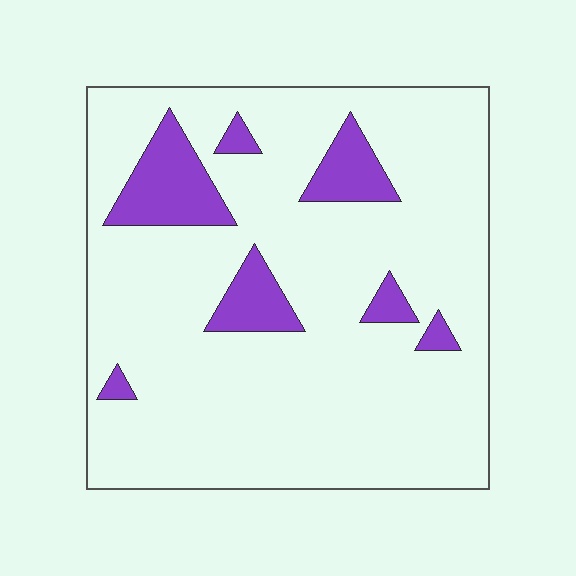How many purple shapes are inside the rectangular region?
7.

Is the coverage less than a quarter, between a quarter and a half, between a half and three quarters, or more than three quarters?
Less than a quarter.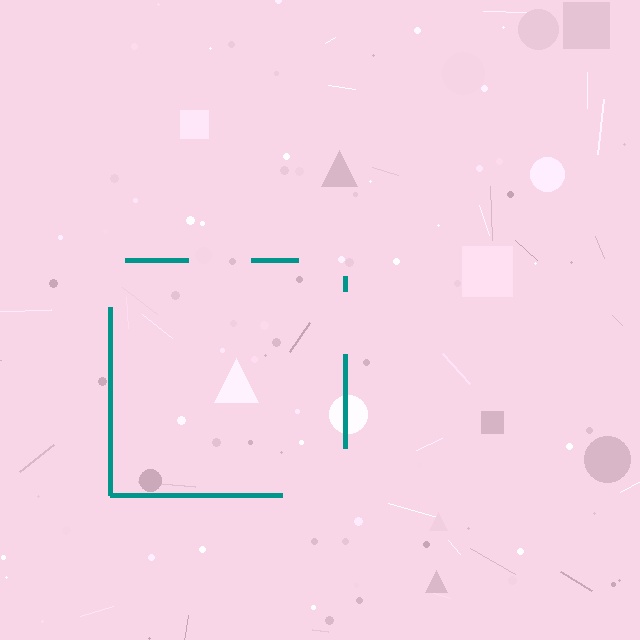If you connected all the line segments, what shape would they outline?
They would outline a square.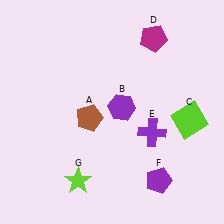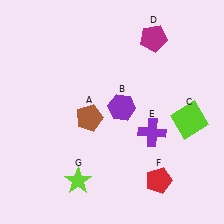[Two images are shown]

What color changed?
The pentagon (F) changed from purple in Image 1 to red in Image 2.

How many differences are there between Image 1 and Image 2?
There is 1 difference between the two images.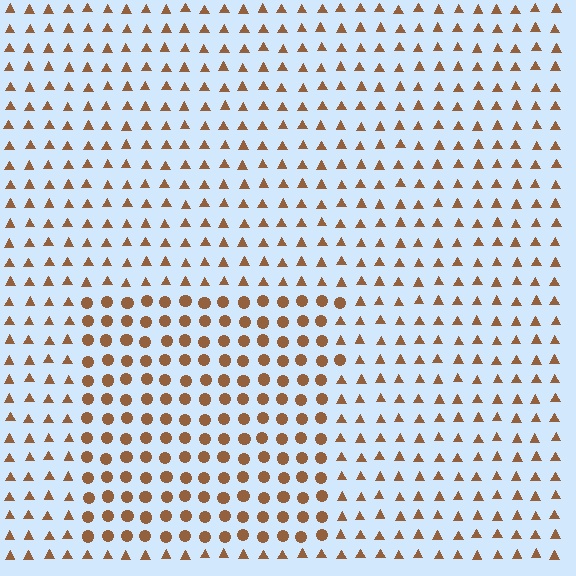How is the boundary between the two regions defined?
The boundary is defined by a change in element shape: circles inside vs. triangles outside. All elements share the same color and spacing.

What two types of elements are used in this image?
The image uses circles inside the rectangle region and triangles outside it.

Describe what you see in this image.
The image is filled with small brown elements arranged in a uniform grid. A rectangle-shaped region contains circles, while the surrounding area contains triangles. The boundary is defined purely by the change in element shape.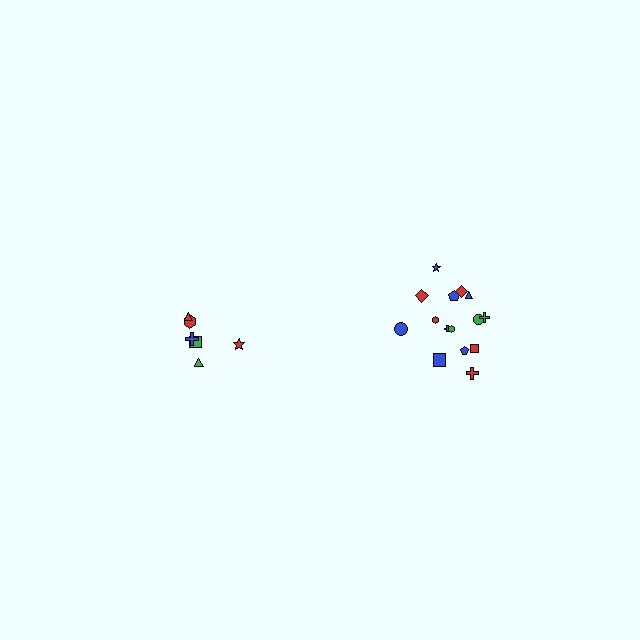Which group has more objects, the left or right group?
The right group.